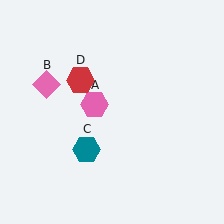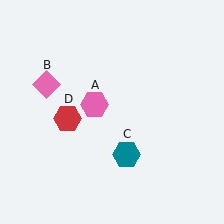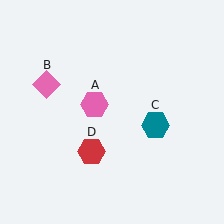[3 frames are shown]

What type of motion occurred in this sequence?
The teal hexagon (object C), red hexagon (object D) rotated counterclockwise around the center of the scene.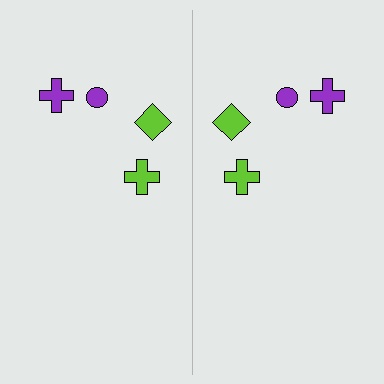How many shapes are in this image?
There are 8 shapes in this image.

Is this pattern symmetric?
Yes, this pattern has bilateral (reflection) symmetry.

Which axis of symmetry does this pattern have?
The pattern has a vertical axis of symmetry running through the center of the image.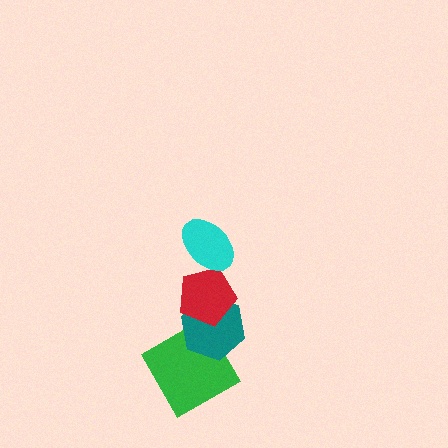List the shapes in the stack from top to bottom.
From top to bottom: the cyan ellipse, the red pentagon, the teal hexagon, the green diamond.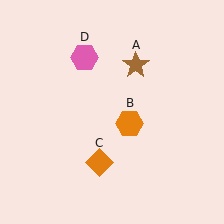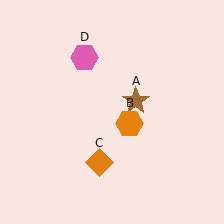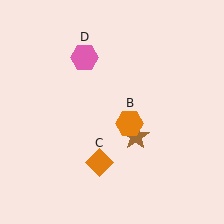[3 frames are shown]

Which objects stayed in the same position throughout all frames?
Orange hexagon (object B) and orange diamond (object C) and pink hexagon (object D) remained stationary.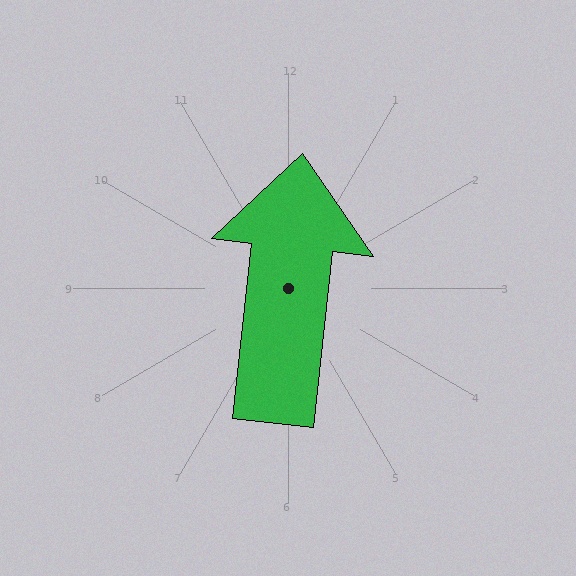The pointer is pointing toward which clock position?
Roughly 12 o'clock.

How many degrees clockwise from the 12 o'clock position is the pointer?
Approximately 6 degrees.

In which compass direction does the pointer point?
North.